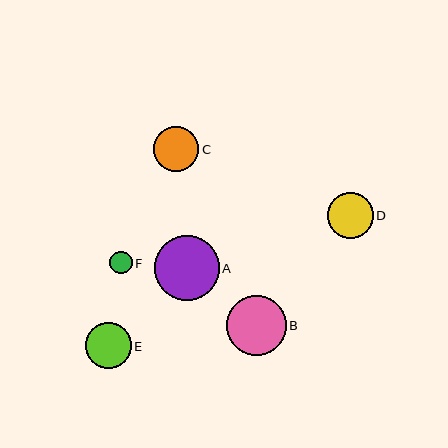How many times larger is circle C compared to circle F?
Circle C is approximately 2.0 times the size of circle F.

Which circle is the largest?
Circle A is the largest with a size of approximately 64 pixels.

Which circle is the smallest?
Circle F is the smallest with a size of approximately 23 pixels.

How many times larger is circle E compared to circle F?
Circle E is approximately 2.0 times the size of circle F.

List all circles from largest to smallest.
From largest to smallest: A, B, E, D, C, F.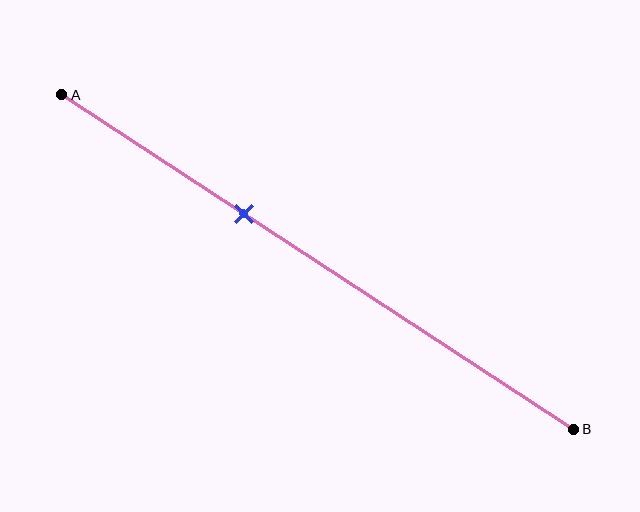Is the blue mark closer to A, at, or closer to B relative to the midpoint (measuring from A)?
The blue mark is closer to point A than the midpoint of segment AB.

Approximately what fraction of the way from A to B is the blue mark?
The blue mark is approximately 35% of the way from A to B.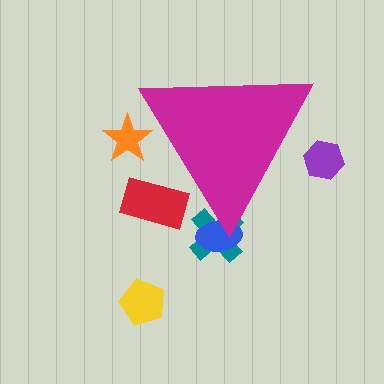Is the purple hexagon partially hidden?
Yes, the purple hexagon is partially hidden behind the magenta triangle.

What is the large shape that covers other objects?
A magenta triangle.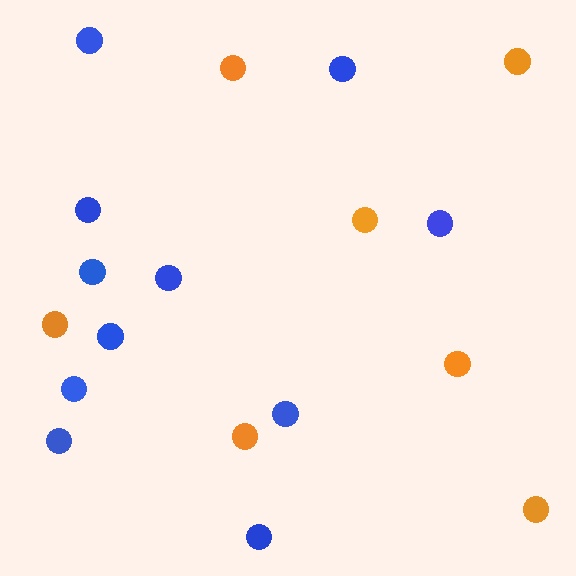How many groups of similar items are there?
There are 2 groups: one group of orange circles (7) and one group of blue circles (11).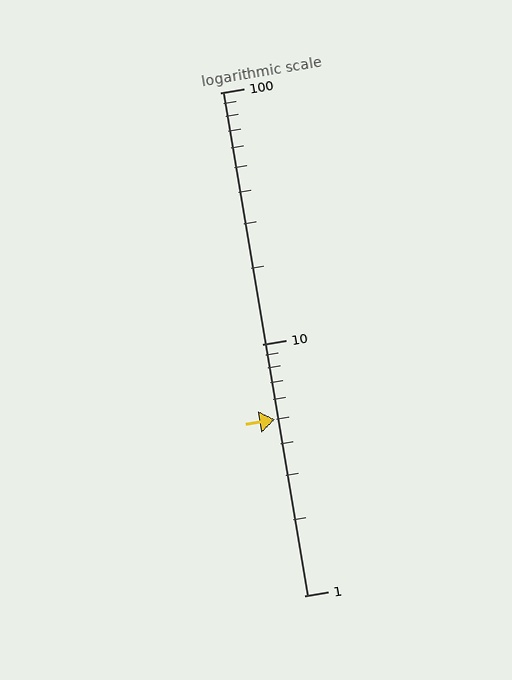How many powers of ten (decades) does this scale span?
The scale spans 2 decades, from 1 to 100.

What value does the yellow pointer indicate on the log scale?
The pointer indicates approximately 5.